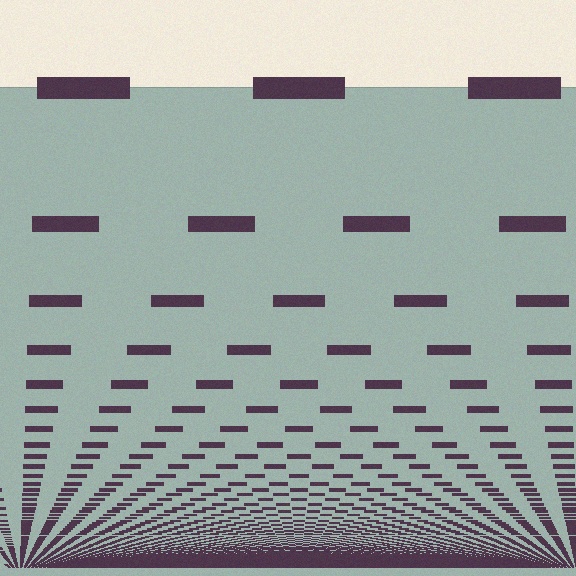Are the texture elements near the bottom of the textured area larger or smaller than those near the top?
Smaller. The gradient is inverted — elements near the bottom are smaller and denser.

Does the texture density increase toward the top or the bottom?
Density increases toward the bottom.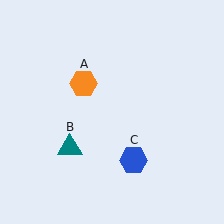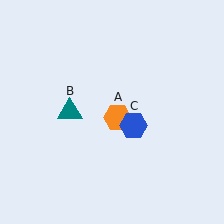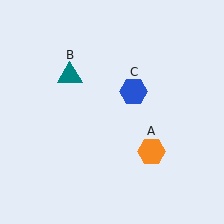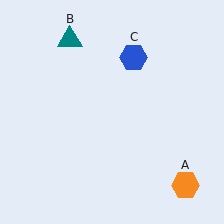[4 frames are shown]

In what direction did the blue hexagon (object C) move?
The blue hexagon (object C) moved up.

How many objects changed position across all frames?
3 objects changed position: orange hexagon (object A), teal triangle (object B), blue hexagon (object C).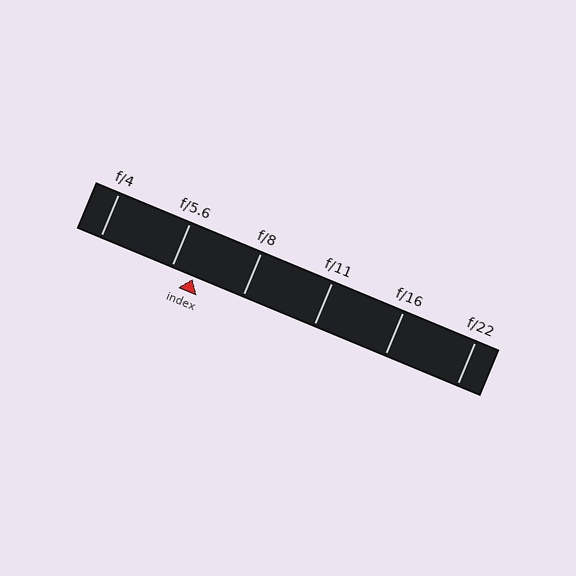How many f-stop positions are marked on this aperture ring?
There are 6 f-stop positions marked.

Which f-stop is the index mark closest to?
The index mark is closest to f/5.6.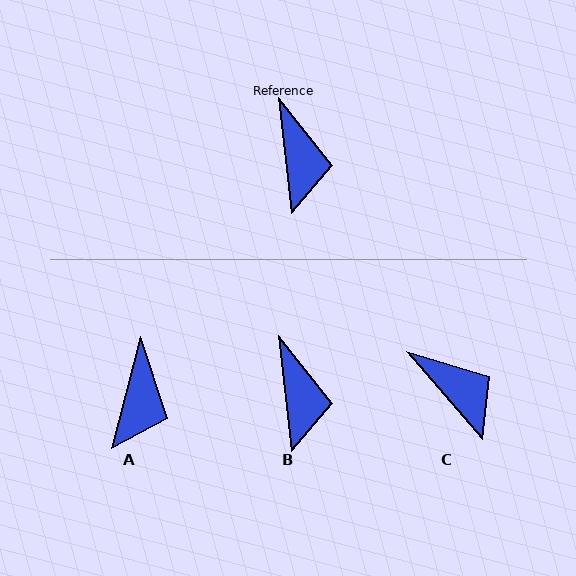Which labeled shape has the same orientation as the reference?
B.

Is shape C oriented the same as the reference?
No, it is off by about 35 degrees.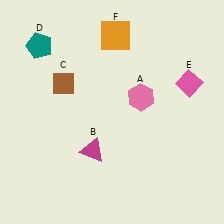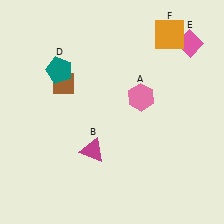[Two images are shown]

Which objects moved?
The objects that moved are: the teal pentagon (D), the pink diamond (E), the orange square (F).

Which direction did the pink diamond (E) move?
The pink diamond (E) moved up.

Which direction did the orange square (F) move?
The orange square (F) moved right.